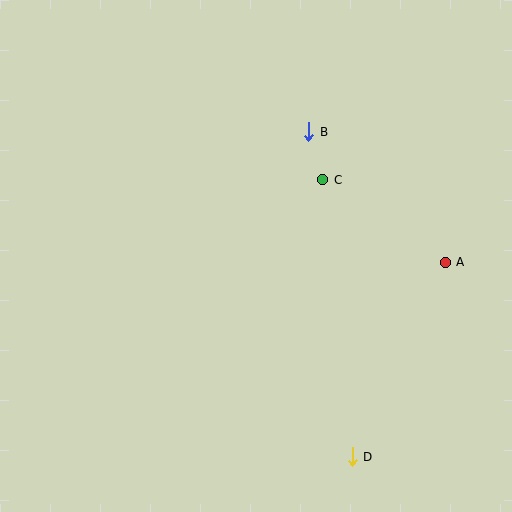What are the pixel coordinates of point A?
Point A is at (445, 262).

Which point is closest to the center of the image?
Point C at (323, 180) is closest to the center.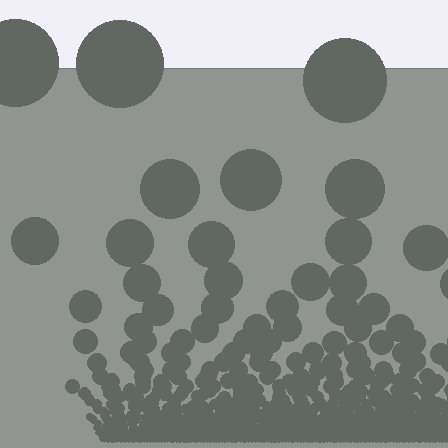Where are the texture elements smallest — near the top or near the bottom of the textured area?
Near the bottom.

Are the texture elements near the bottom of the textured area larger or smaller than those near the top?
Smaller. The gradient is inverted — elements near the bottom are smaller and denser.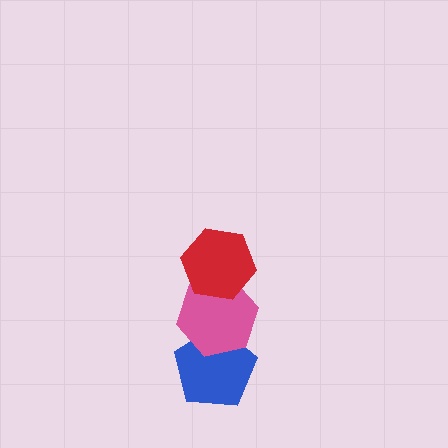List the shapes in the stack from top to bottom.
From top to bottom: the red hexagon, the pink hexagon, the blue pentagon.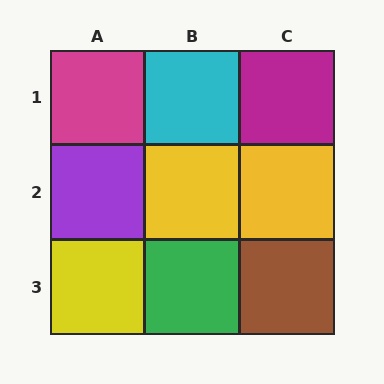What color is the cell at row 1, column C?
Magenta.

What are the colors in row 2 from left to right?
Purple, yellow, yellow.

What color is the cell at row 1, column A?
Magenta.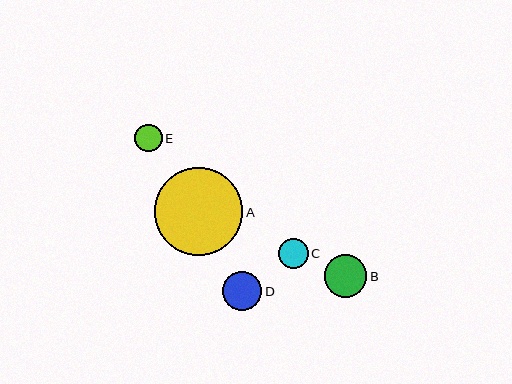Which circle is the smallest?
Circle E is the smallest with a size of approximately 27 pixels.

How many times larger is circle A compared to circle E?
Circle A is approximately 3.2 times the size of circle E.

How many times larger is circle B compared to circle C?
Circle B is approximately 1.4 times the size of circle C.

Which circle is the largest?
Circle A is the largest with a size of approximately 88 pixels.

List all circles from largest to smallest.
From largest to smallest: A, B, D, C, E.